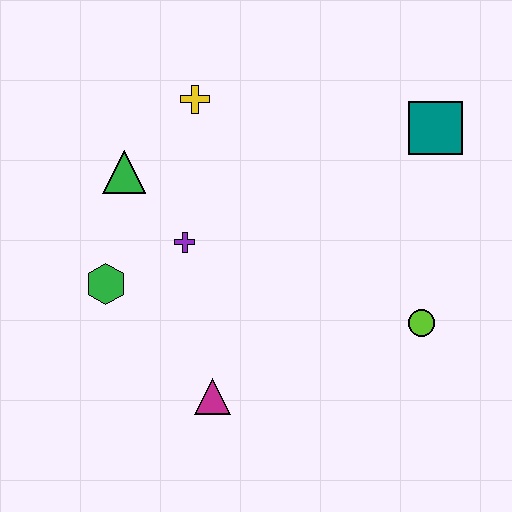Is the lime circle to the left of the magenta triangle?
No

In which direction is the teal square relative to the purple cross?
The teal square is to the right of the purple cross.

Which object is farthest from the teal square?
The green hexagon is farthest from the teal square.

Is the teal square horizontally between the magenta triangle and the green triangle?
No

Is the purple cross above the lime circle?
Yes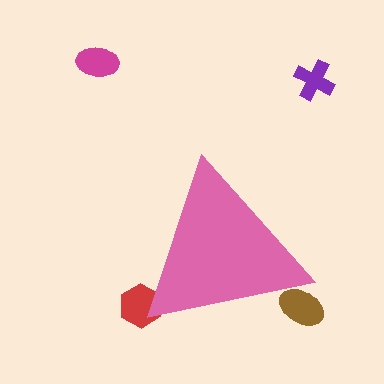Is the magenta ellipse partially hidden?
No, the magenta ellipse is fully visible.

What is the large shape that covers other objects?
A pink triangle.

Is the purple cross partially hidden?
No, the purple cross is fully visible.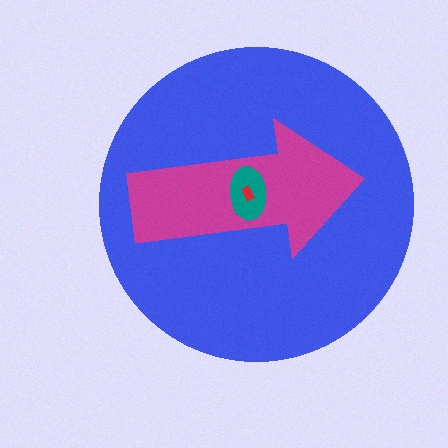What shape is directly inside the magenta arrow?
The teal ellipse.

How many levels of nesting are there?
4.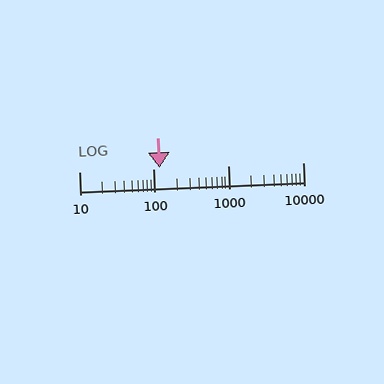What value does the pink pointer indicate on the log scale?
The pointer indicates approximately 120.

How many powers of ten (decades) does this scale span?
The scale spans 3 decades, from 10 to 10000.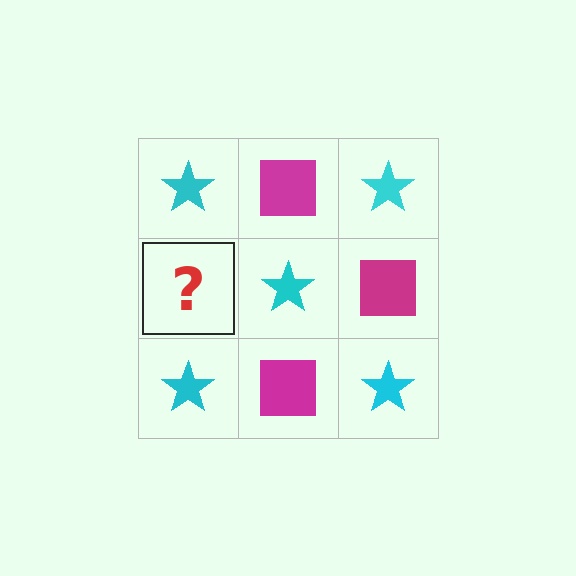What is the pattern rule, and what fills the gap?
The rule is that it alternates cyan star and magenta square in a checkerboard pattern. The gap should be filled with a magenta square.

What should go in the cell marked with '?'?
The missing cell should contain a magenta square.